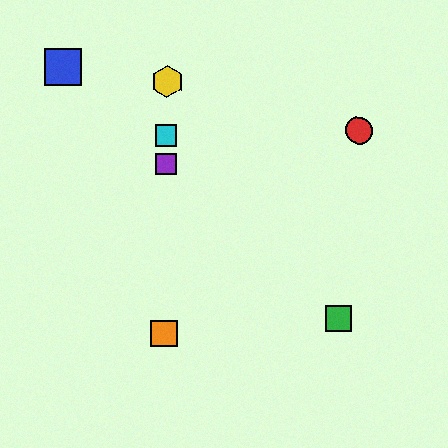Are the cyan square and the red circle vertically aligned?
No, the cyan square is at x≈166 and the red circle is at x≈359.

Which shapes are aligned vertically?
The yellow hexagon, the purple square, the orange square, the cyan square are aligned vertically.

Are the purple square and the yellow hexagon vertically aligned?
Yes, both are at x≈166.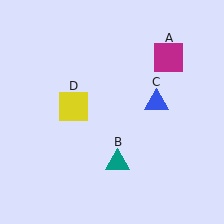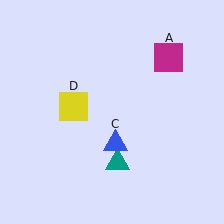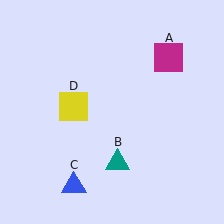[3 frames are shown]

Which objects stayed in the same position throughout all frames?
Magenta square (object A) and teal triangle (object B) and yellow square (object D) remained stationary.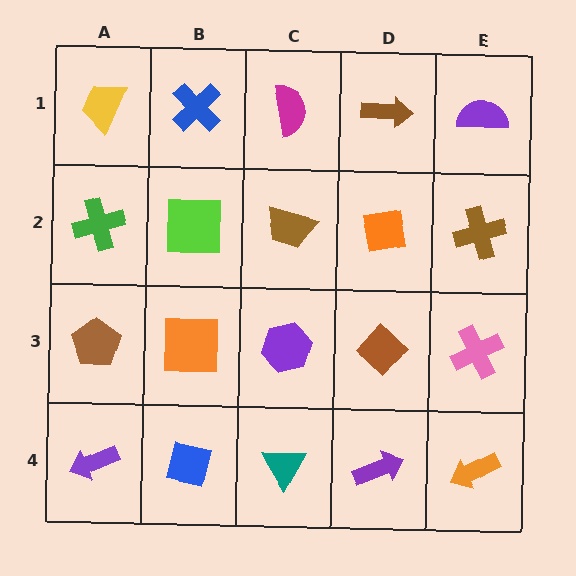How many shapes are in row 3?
5 shapes.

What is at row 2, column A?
A green cross.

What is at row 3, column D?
A brown diamond.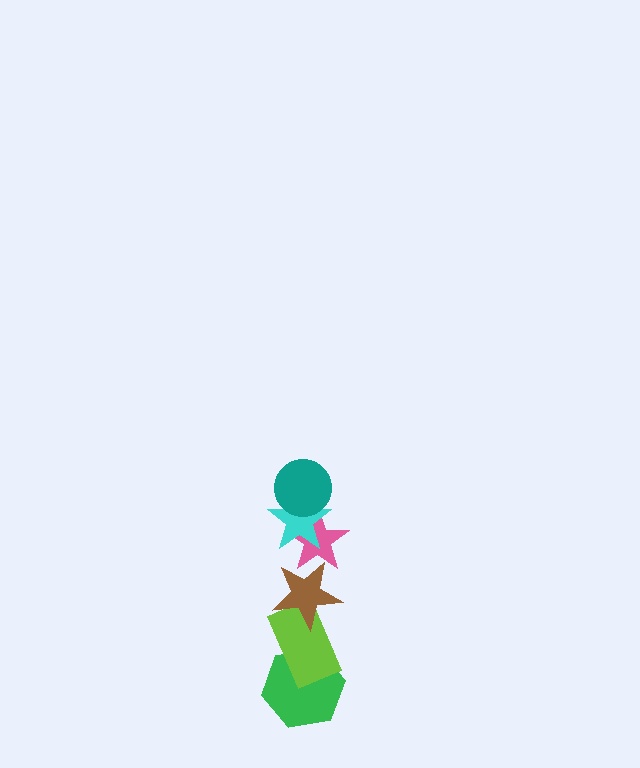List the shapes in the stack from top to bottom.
From top to bottom: the teal circle, the cyan star, the pink star, the brown star, the lime rectangle, the green hexagon.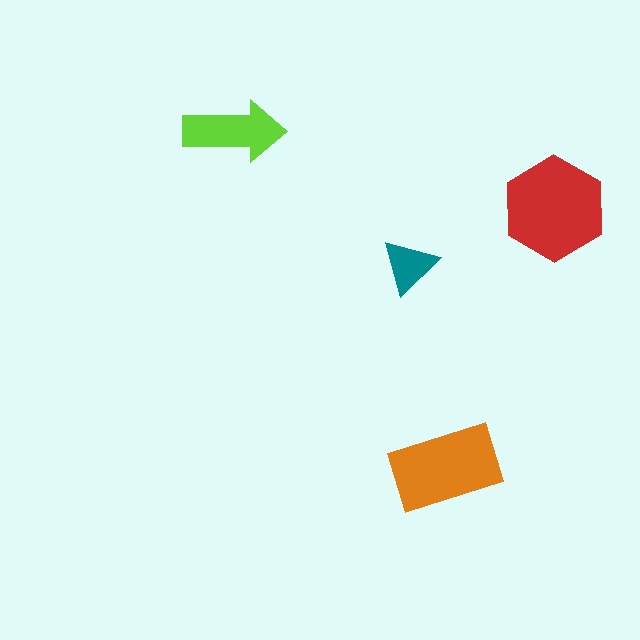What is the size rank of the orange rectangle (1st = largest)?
2nd.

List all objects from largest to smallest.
The red hexagon, the orange rectangle, the lime arrow, the teal triangle.